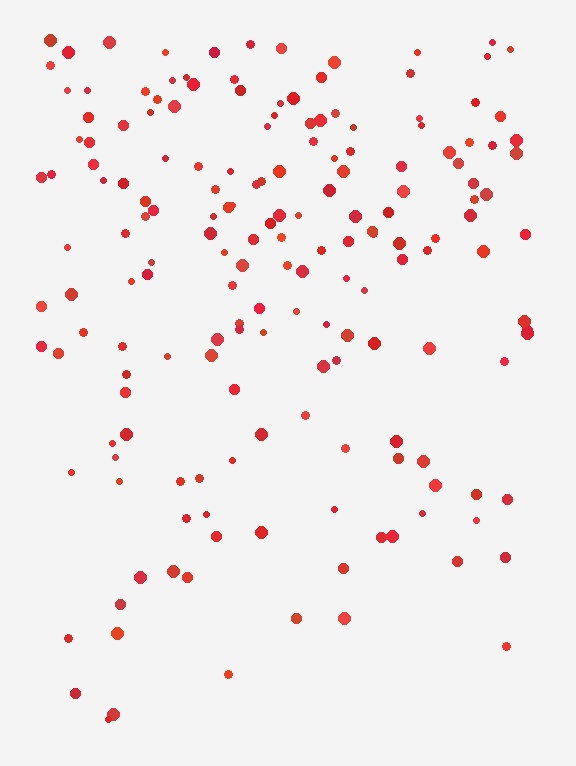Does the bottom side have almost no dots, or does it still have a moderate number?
Still a moderate number, just noticeably fewer than the top.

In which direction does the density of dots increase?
From bottom to top, with the top side densest.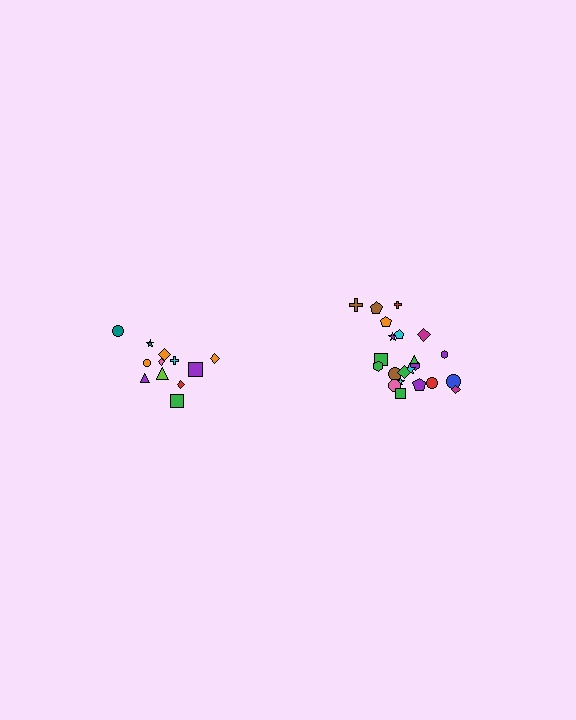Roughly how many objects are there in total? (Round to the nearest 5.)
Roughly 35 objects in total.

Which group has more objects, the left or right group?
The right group.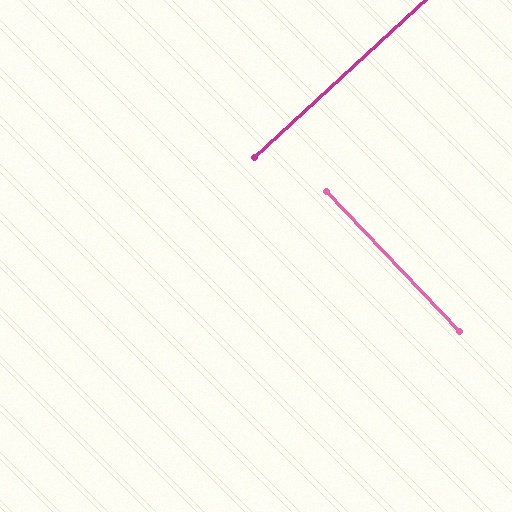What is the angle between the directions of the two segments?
Approximately 89 degrees.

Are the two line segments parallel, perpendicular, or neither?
Perpendicular — they meet at approximately 89°.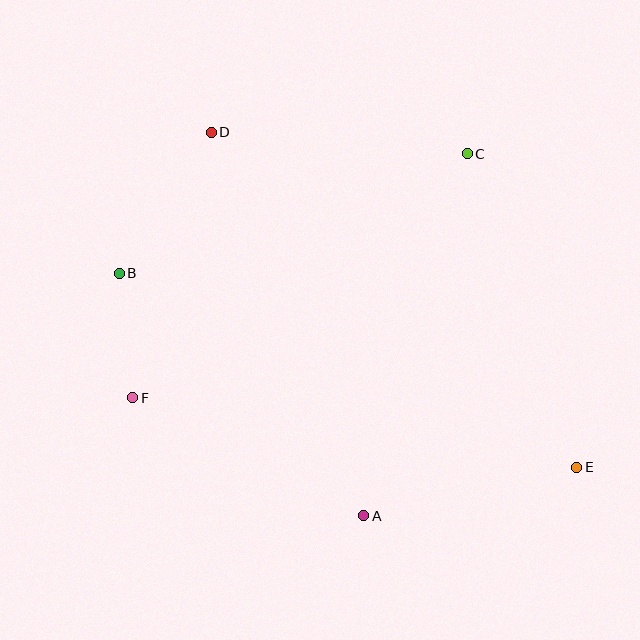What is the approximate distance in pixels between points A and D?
The distance between A and D is approximately 413 pixels.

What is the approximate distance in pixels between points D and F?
The distance between D and F is approximately 277 pixels.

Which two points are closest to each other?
Points B and F are closest to each other.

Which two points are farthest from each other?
Points B and E are farthest from each other.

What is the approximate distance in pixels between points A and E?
The distance between A and E is approximately 219 pixels.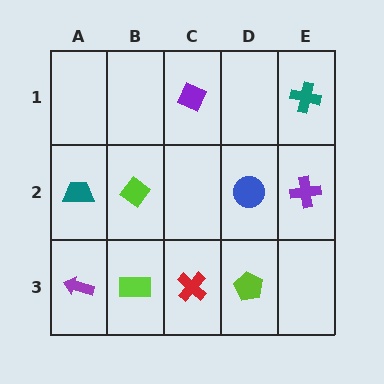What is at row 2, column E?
A purple cross.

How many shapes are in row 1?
2 shapes.